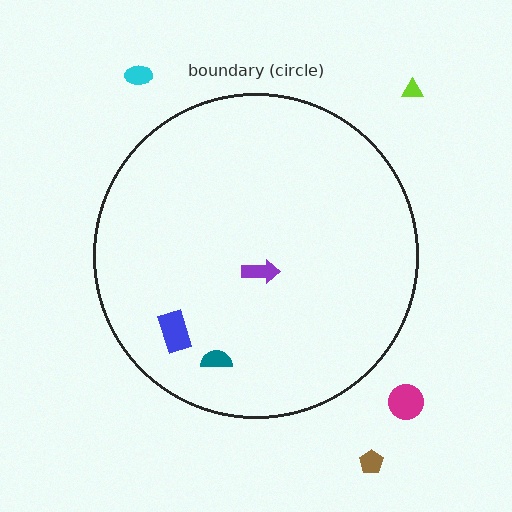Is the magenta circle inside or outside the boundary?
Outside.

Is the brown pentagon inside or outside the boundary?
Outside.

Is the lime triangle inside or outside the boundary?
Outside.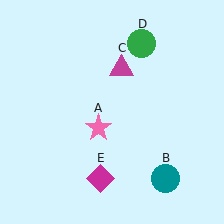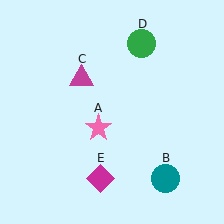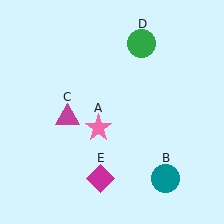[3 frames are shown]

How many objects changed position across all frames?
1 object changed position: magenta triangle (object C).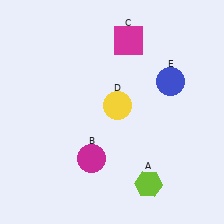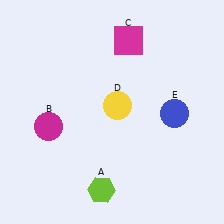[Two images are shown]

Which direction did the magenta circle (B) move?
The magenta circle (B) moved left.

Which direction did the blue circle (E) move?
The blue circle (E) moved down.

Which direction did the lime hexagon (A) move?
The lime hexagon (A) moved left.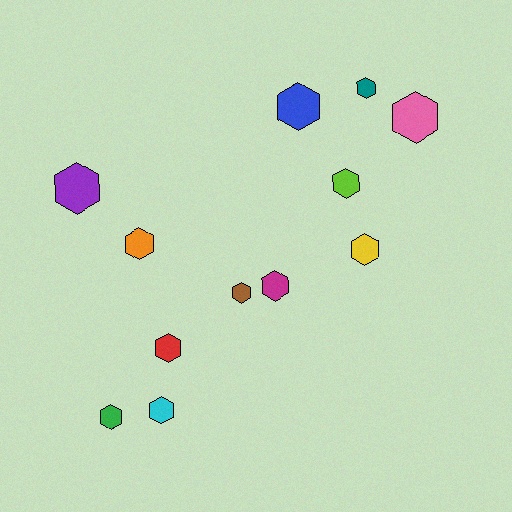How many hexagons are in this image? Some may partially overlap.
There are 12 hexagons.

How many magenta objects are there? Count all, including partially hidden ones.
There is 1 magenta object.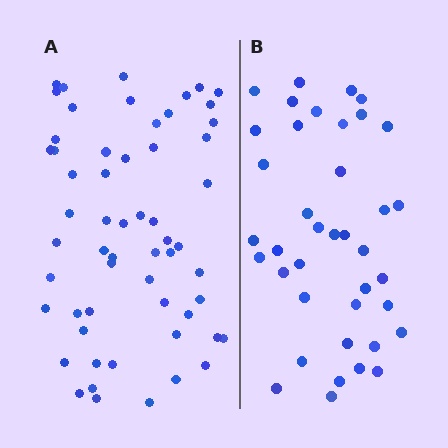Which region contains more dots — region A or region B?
Region A (the left region) has more dots.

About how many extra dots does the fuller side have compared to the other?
Region A has approximately 20 more dots than region B.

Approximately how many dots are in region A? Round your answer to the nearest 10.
About 60 dots. (The exact count is 58, which rounds to 60.)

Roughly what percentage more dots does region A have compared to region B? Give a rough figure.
About 50% more.